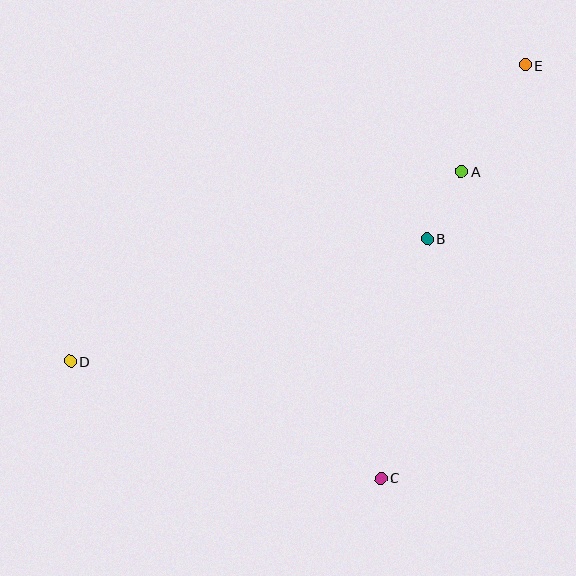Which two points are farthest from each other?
Points D and E are farthest from each other.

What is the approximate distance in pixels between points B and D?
The distance between B and D is approximately 377 pixels.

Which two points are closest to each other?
Points A and B are closest to each other.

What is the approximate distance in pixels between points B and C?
The distance between B and C is approximately 244 pixels.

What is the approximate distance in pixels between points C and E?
The distance between C and E is approximately 438 pixels.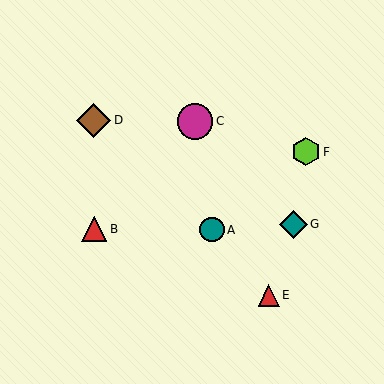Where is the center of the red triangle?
The center of the red triangle is at (94, 229).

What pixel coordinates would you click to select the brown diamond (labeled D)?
Click at (94, 120) to select the brown diamond D.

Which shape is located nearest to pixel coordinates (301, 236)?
The teal diamond (labeled G) at (293, 224) is nearest to that location.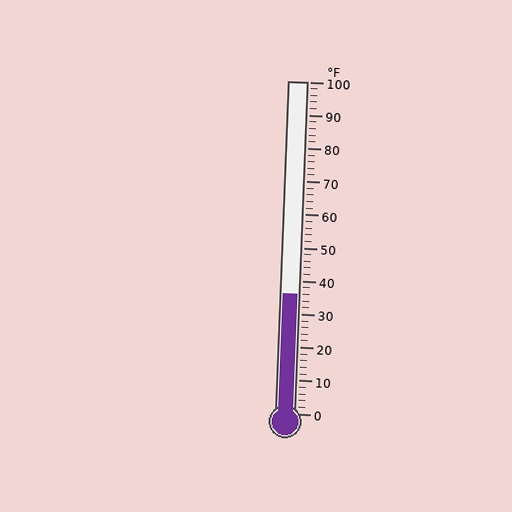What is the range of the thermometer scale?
The thermometer scale ranges from 0°F to 100°F.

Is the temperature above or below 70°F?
The temperature is below 70°F.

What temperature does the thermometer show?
The thermometer shows approximately 36°F.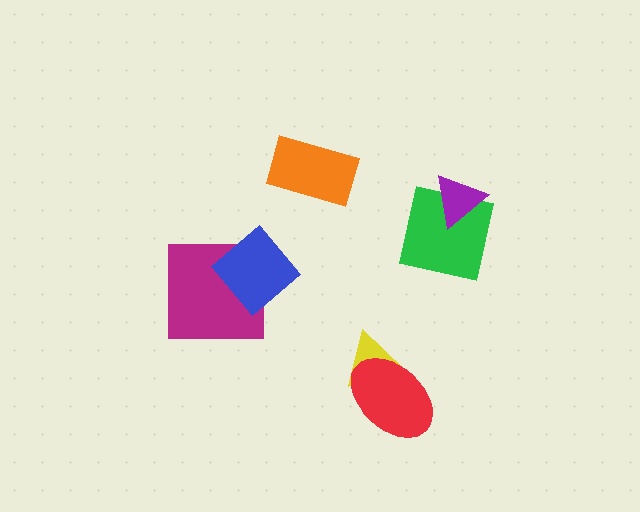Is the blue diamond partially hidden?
No, no other shape covers it.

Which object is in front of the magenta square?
The blue diamond is in front of the magenta square.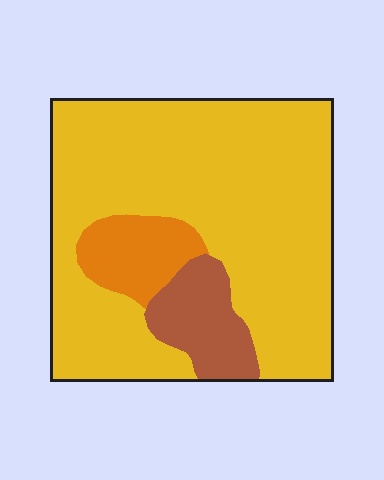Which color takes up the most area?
Yellow, at roughly 80%.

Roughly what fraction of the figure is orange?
Orange covers about 10% of the figure.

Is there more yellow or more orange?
Yellow.